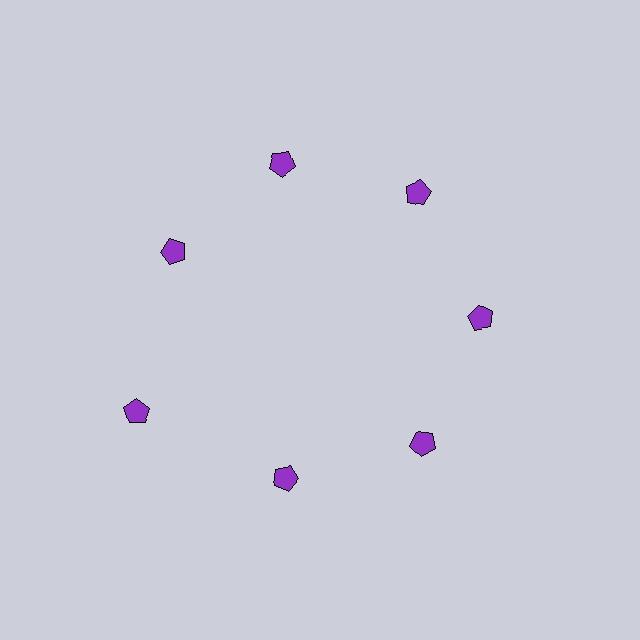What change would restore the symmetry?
The symmetry would be restored by moving it inward, back onto the ring so that all 7 pentagons sit at equal angles and equal distance from the center.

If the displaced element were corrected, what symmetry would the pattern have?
It would have 7-fold rotational symmetry — the pattern would map onto itself every 51 degrees.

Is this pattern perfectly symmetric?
No. The 7 purple pentagons are arranged in a ring, but one element near the 8 o'clock position is pushed outward from the center, breaking the 7-fold rotational symmetry.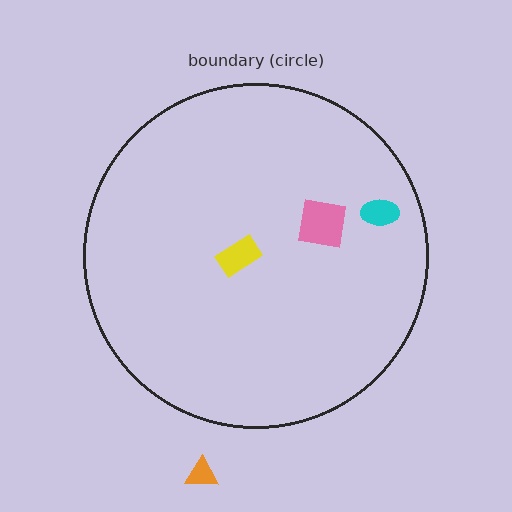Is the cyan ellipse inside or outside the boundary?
Inside.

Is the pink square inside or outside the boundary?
Inside.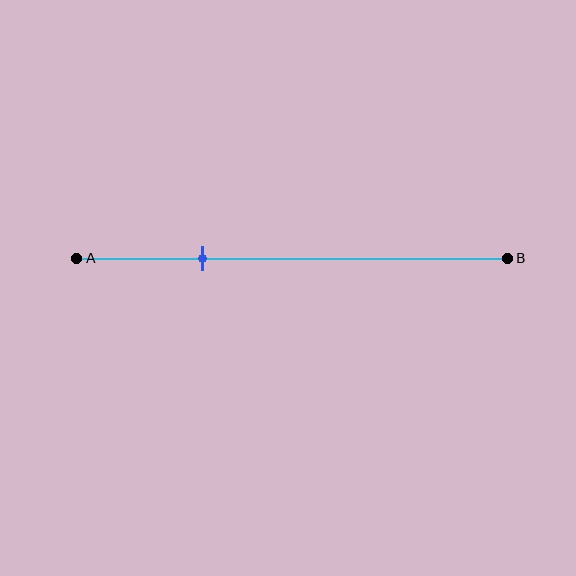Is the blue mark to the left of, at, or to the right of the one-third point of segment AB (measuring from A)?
The blue mark is to the left of the one-third point of segment AB.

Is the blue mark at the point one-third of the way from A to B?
No, the mark is at about 30% from A, not at the 33% one-third point.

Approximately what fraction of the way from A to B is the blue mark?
The blue mark is approximately 30% of the way from A to B.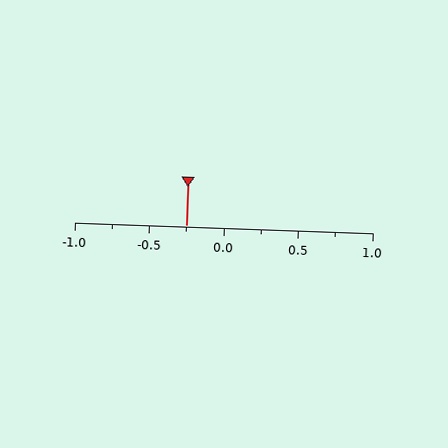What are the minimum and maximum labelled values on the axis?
The axis runs from -1.0 to 1.0.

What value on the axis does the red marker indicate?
The marker indicates approximately -0.25.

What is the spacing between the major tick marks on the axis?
The major ticks are spaced 0.5 apart.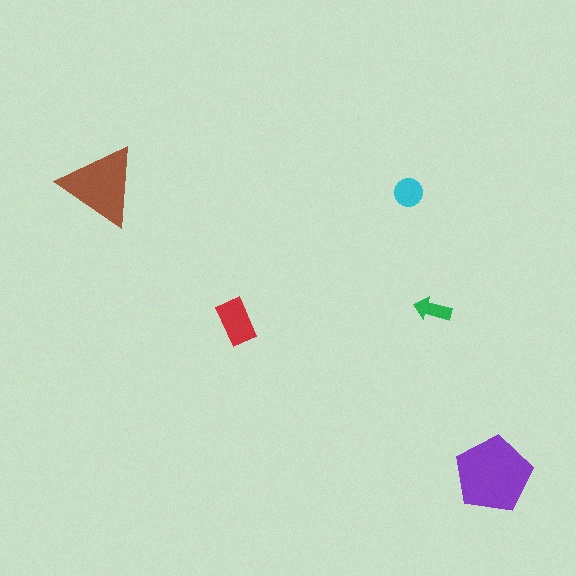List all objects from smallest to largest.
The green arrow, the cyan circle, the red rectangle, the brown triangle, the purple pentagon.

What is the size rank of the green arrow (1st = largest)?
5th.